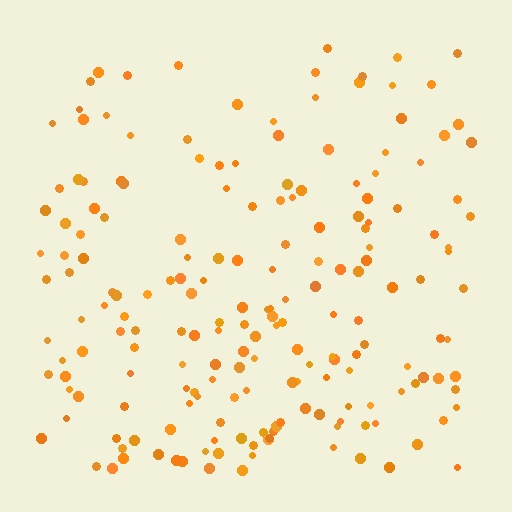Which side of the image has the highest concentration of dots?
The bottom.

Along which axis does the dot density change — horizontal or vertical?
Vertical.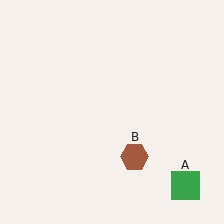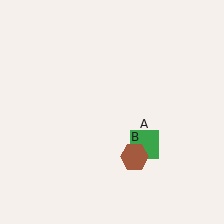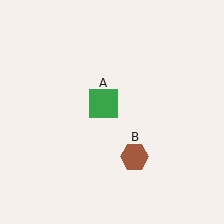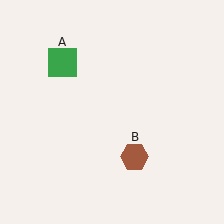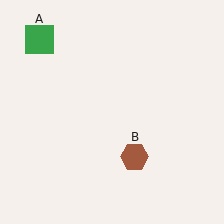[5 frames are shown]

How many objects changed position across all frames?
1 object changed position: green square (object A).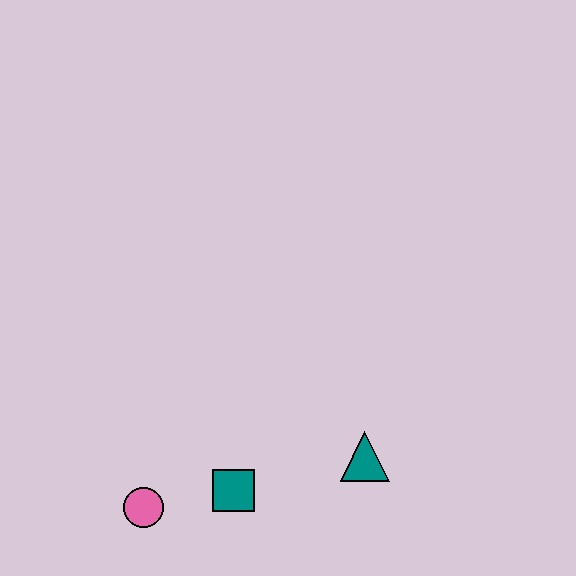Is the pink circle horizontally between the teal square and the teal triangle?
No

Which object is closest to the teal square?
The pink circle is closest to the teal square.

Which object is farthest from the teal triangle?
The pink circle is farthest from the teal triangle.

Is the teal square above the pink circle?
Yes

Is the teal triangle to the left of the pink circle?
No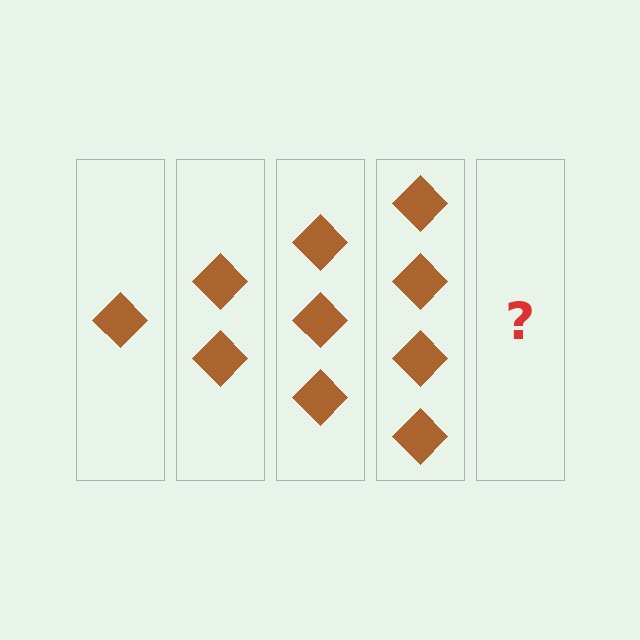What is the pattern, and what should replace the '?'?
The pattern is that each step adds one more diamond. The '?' should be 5 diamonds.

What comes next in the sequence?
The next element should be 5 diamonds.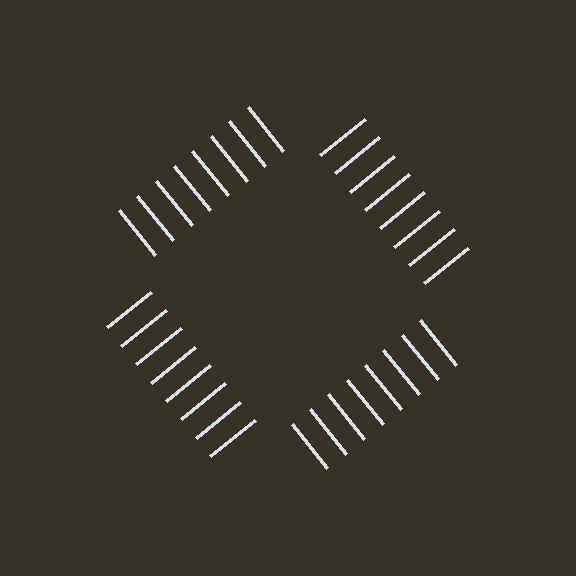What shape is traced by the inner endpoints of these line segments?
An illusory square — the line segments terminate on its edges but no continuous stroke is drawn.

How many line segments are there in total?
32 — 8 along each of the 4 edges.